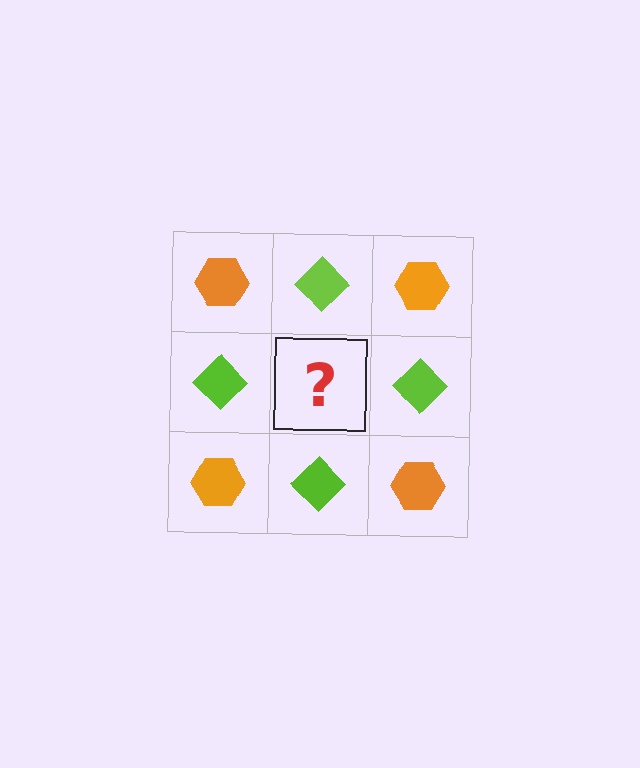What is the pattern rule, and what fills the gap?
The rule is that it alternates orange hexagon and lime diamond in a checkerboard pattern. The gap should be filled with an orange hexagon.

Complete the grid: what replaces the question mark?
The question mark should be replaced with an orange hexagon.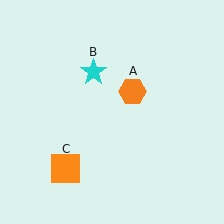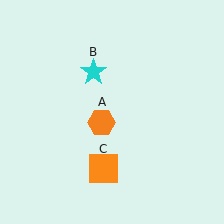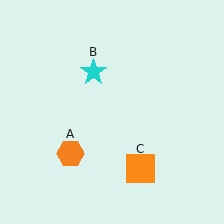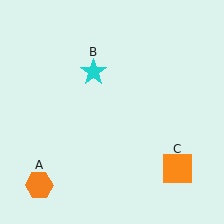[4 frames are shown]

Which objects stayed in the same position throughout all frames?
Cyan star (object B) remained stationary.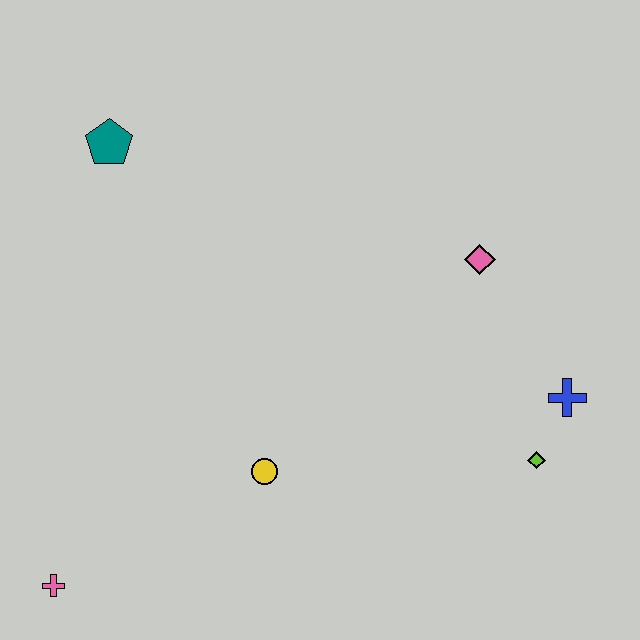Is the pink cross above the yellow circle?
No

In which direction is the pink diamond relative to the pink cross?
The pink diamond is to the right of the pink cross.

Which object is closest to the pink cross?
The yellow circle is closest to the pink cross.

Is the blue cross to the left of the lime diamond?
No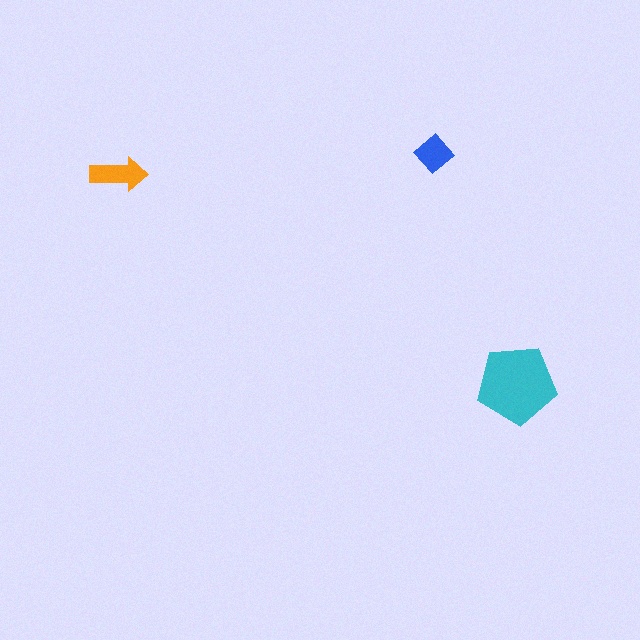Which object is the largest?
The cyan pentagon.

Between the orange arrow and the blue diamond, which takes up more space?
The orange arrow.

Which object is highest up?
The blue diamond is topmost.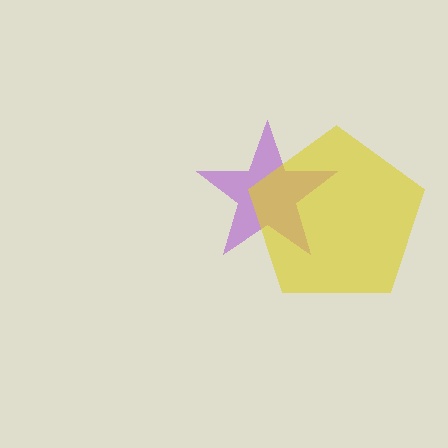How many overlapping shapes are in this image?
There are 2 overlapping shapes in the image.